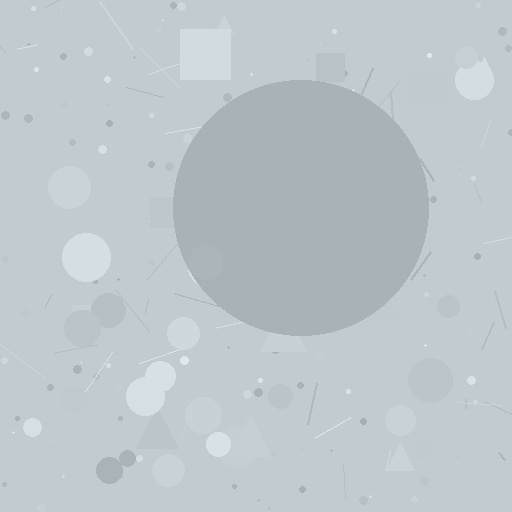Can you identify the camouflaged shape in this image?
The camouflaged shape is a circle.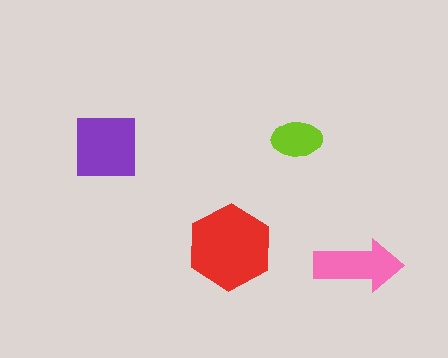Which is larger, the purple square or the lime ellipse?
The purple square.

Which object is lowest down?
The pink arrow is bottommost.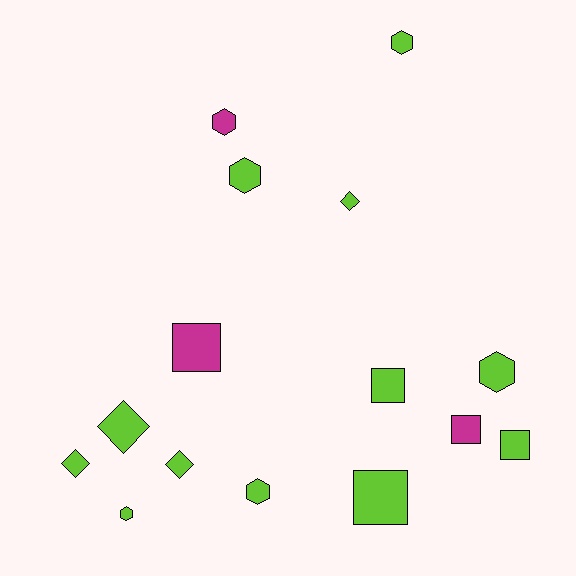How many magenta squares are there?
There are 2 magenta squares.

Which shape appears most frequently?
Hexagon, with 6 objects.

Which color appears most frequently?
Lime, with 12 objects.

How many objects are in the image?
There are 15 objects.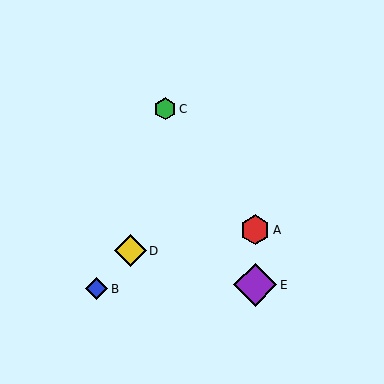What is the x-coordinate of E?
Object E is at x≈255.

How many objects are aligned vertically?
2 objects (A, E) are aligned vertically.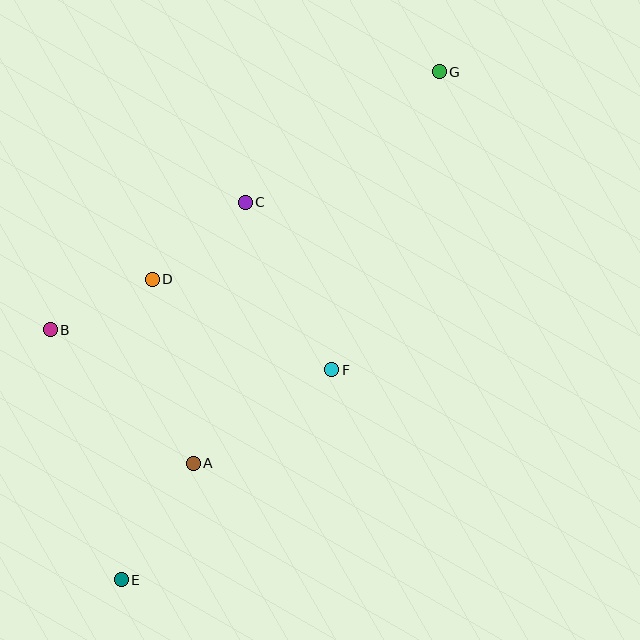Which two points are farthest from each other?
Points E and G are farthest from each other.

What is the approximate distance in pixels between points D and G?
The distance between D and G is approximately 354 pixels.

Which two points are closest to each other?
Points B and D are closest to each other.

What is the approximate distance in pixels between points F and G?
The distance between F and G is approximately 317 pixels.